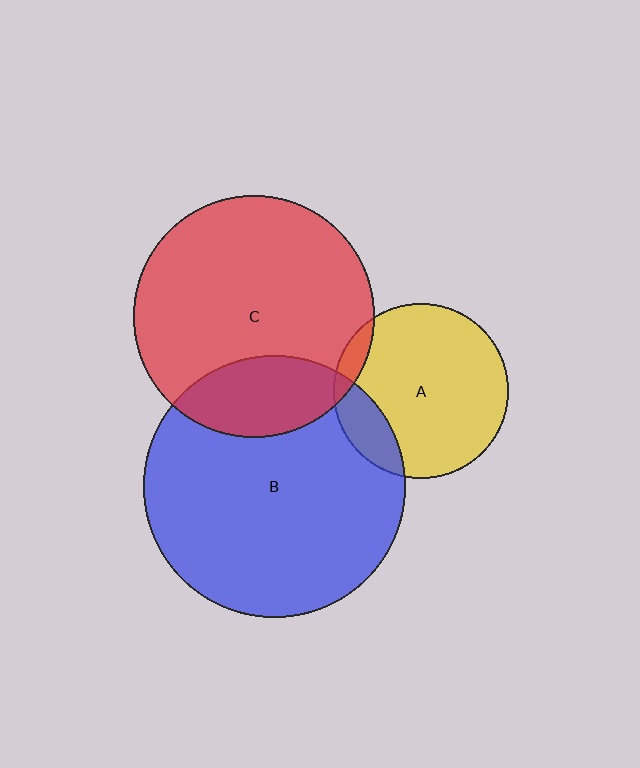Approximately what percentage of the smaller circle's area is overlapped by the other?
Approximately 15%.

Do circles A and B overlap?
Yes.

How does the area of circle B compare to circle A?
Approximately 2.3 times.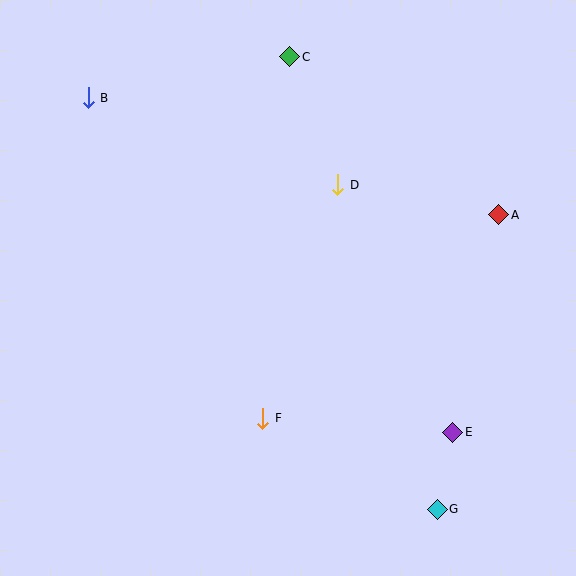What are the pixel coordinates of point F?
Point F is at (263, 418).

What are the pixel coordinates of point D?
Point D is at (338, 185).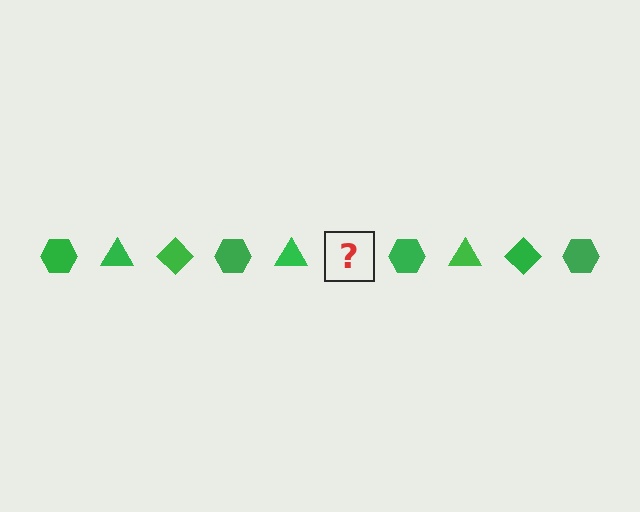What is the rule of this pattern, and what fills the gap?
The rule is that the pattern cycles through hexagon, triangle, diamond shapes in green. The gap should be filled with a green diamond.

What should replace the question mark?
The question mark should be replaced with a green diamond.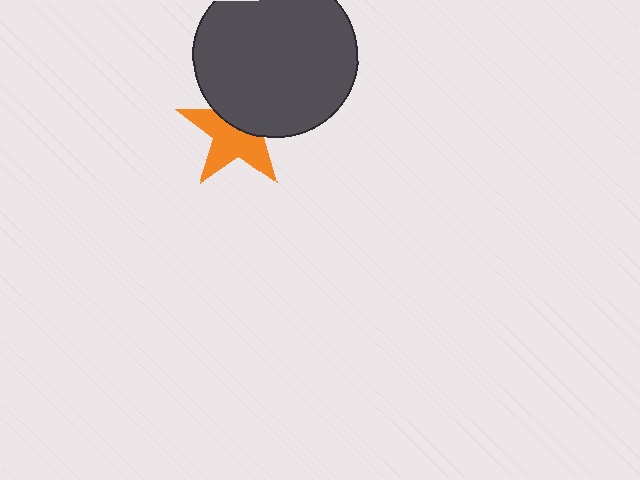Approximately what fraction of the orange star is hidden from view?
Roughly 43% of the orange star is hidden behind the dark gray circle.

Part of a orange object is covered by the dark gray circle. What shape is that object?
It is a star.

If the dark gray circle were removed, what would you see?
You would see the complete orange star.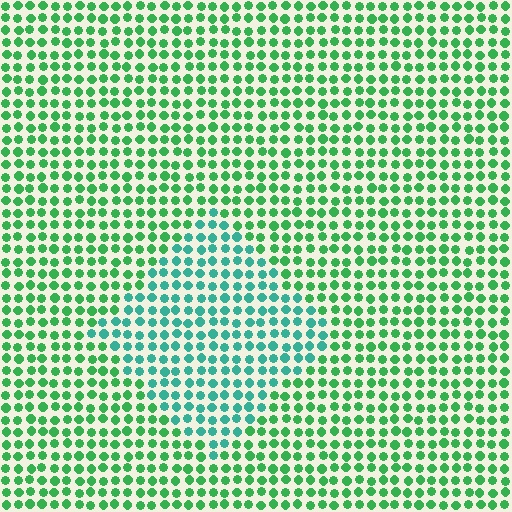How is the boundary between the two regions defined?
The boundary is defined purely by a slight shift in hue (about 35 degrees). Spacing, size, and orientation are identical on both sides.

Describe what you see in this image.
The image is filled with small green elements in a uniform arrangement. A diamond-shaped region is visible where the elements are tinted to a slightly different hue, forming a subtle color boundary.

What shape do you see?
I see a diamond.